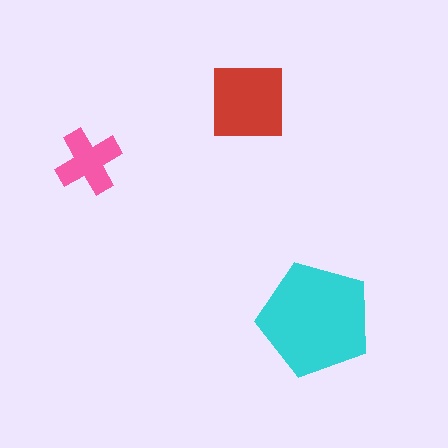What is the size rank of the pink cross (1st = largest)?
3rd.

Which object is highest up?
The red square is topmost.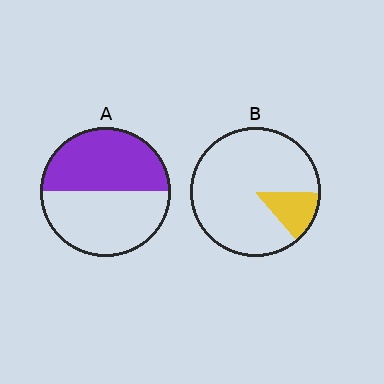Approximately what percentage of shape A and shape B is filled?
A is approximately 50% and B is approximately 15%.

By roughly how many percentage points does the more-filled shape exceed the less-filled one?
By roughly 35 percentage points (A over B).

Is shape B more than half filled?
No.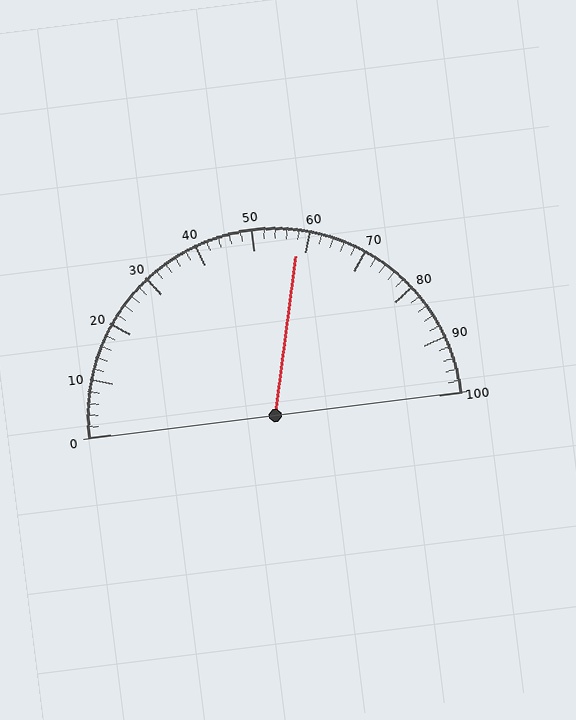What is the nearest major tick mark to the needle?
The nearest major tick mark is 60.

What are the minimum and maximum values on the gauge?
The gauge ranges from 0 to 100.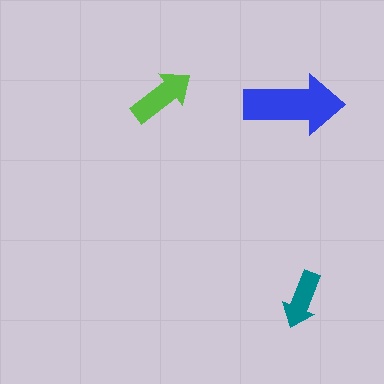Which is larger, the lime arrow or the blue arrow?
The blue one.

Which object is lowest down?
The teal arrow is bottommost.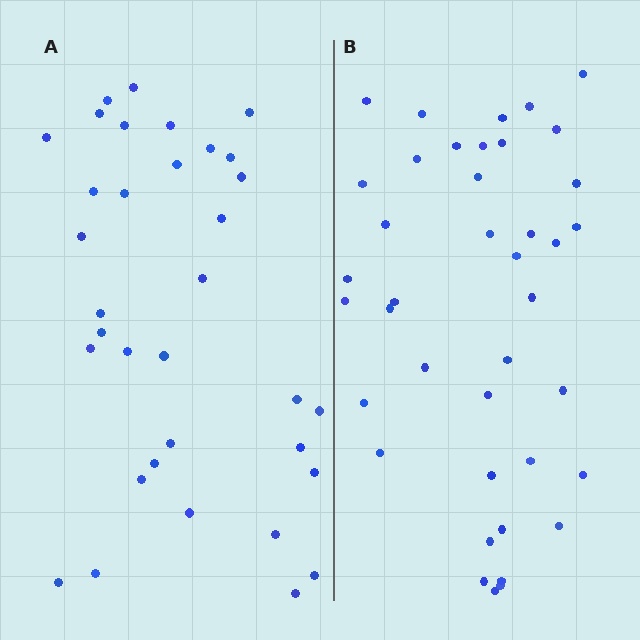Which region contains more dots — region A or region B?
Region B (the right region) has more dots.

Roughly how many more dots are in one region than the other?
Region B has about 6 more dots than region A.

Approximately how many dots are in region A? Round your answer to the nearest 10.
About 30 dots. (The exact count is 34, which rounds to 30.)